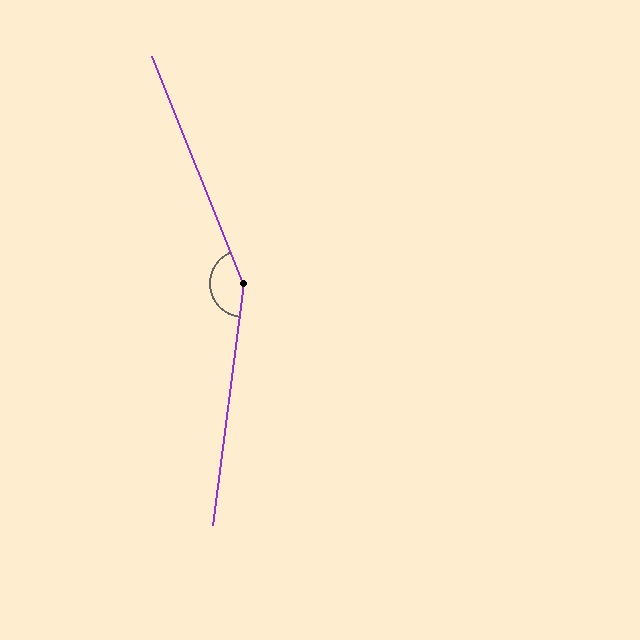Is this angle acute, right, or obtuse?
It is obtuse.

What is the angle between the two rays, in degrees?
Approximately 151 degrees.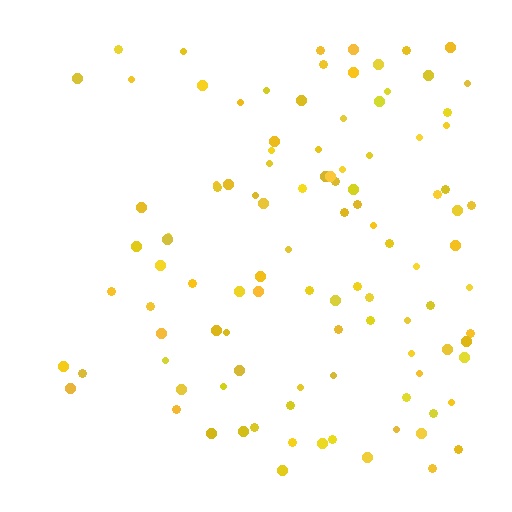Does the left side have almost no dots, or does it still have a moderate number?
Still a moderate number, just noticeably fewer than the right.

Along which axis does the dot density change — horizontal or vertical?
Horizontal.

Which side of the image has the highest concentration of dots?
The right.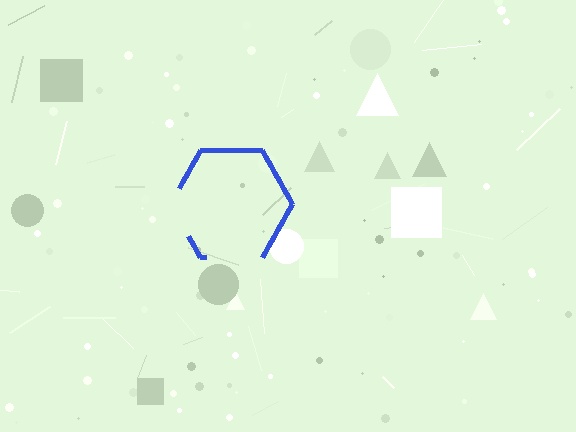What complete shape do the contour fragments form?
The contour fragments form a hexagon.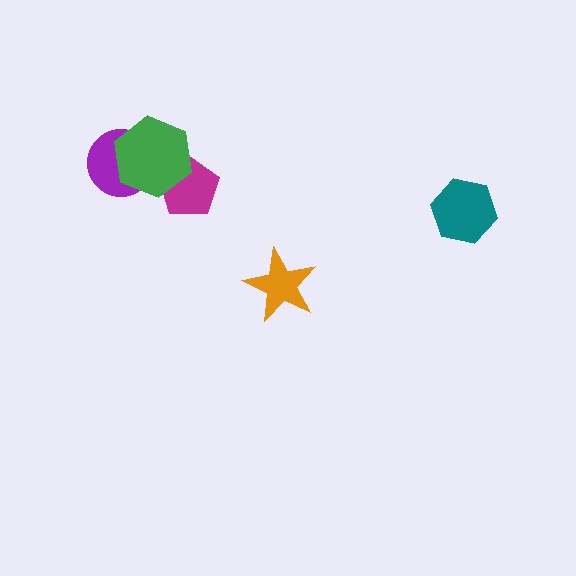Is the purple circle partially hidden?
Yes, it is partially covered by another shape.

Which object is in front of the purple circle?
The green hexagon is in front of the purple circle.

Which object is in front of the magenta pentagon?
The green hexagon is in front of the magenta pentagon.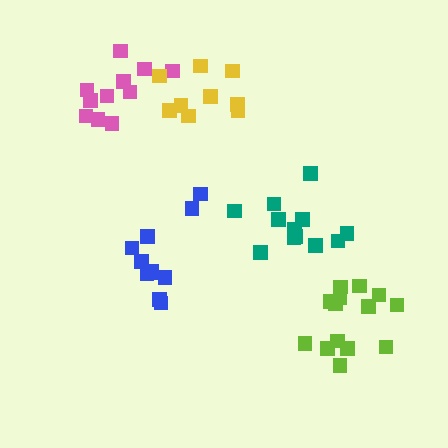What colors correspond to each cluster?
The clusters are colored: teal, lime, blue, pink, yellow.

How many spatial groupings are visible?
There are 5 spatial groupings.